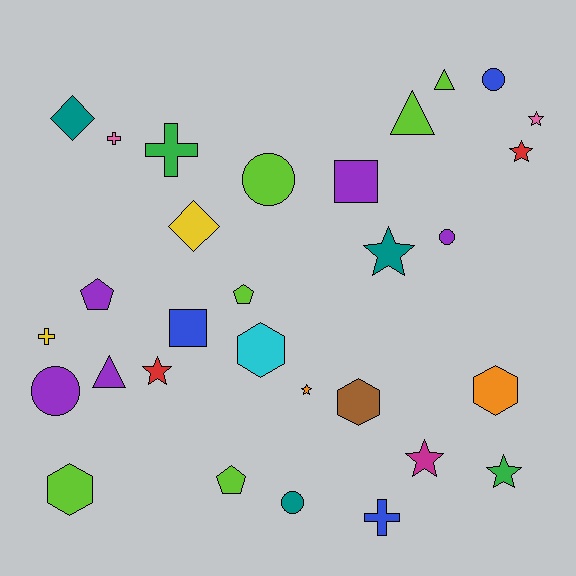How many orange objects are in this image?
There are 2 orange objects.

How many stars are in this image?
There are 7 stars.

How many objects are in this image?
There are 30 objects.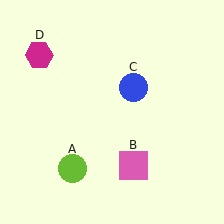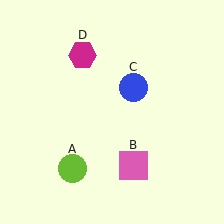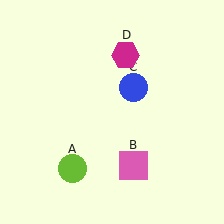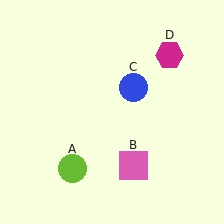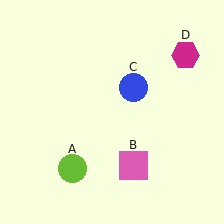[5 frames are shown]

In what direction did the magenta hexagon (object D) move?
The magenta hexagon (object D) moved right.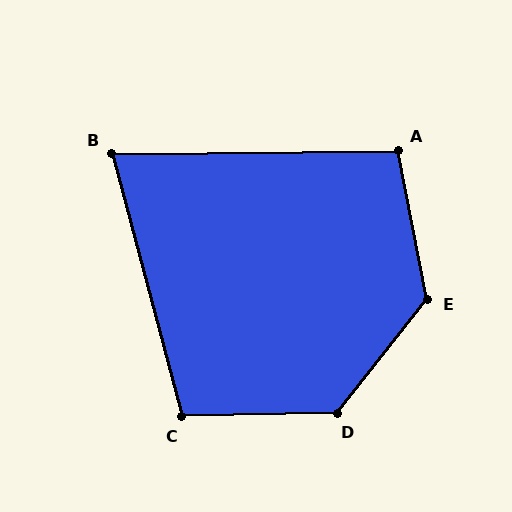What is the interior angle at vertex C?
Approximately 104 degrees (obtuse).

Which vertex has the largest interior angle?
E, at approximately 130 degrees.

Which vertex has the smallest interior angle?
B, at approximately 76 degrees.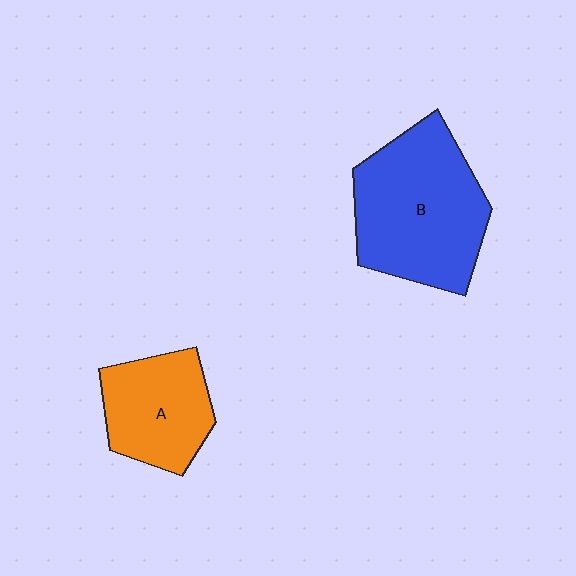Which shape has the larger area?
Shape B (blue).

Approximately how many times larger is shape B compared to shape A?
Approximately 1.6 times.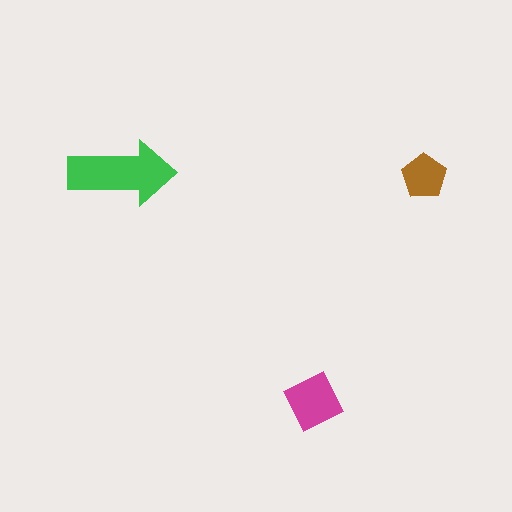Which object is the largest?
The green arrow.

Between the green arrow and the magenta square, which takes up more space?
The green arrow.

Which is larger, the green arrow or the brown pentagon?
The green arrow.